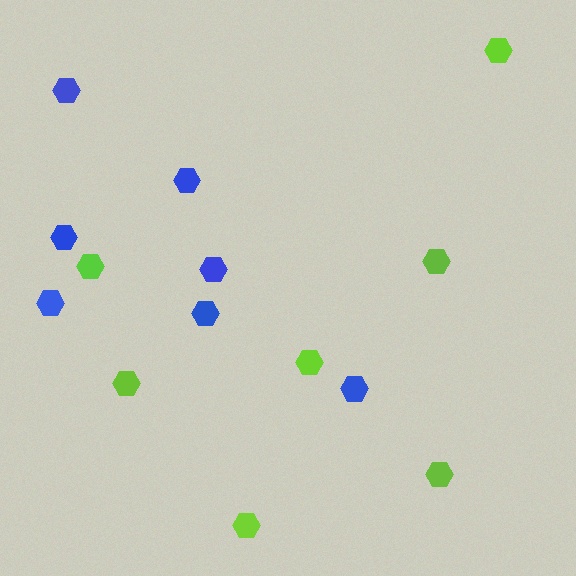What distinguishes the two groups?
There are 2 groups: one group of blue hexagons (7) and one group of lime hexagons (7).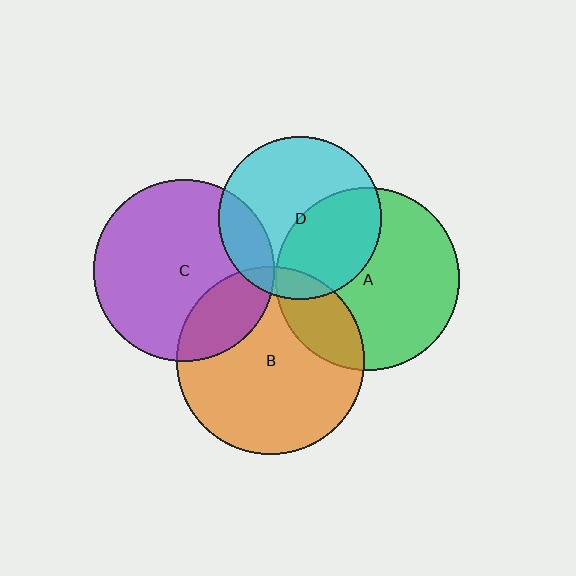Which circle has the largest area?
Circle B (orange).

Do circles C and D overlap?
Yes.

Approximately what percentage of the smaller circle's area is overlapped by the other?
Approximately 15%.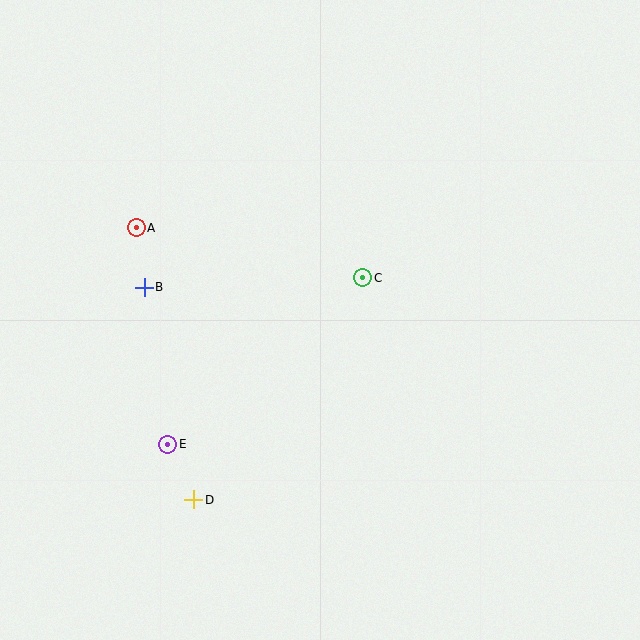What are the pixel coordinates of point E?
Point E is at (168, 444).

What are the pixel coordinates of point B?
Point B is at (144, 287).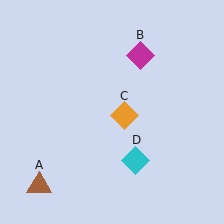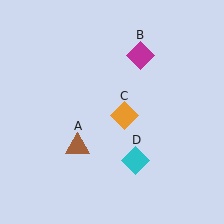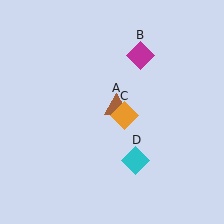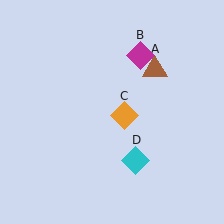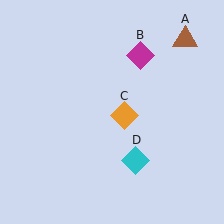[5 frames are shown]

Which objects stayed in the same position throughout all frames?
Magenta diamond (object B) and orange diamond (object C) and cyan diamond (object D) remained stationary.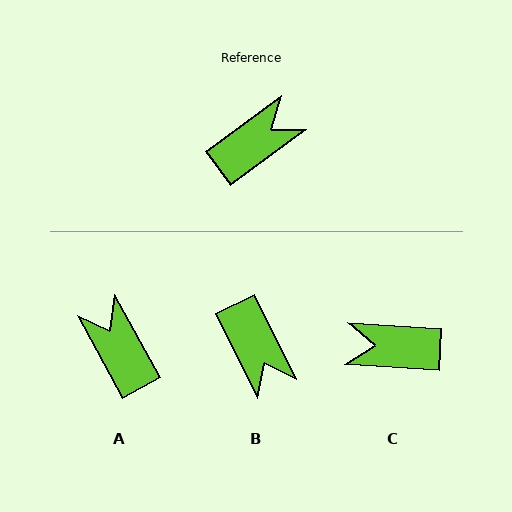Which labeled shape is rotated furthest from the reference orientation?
C, about 140 degrees away.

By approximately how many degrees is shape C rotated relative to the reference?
Approximately 140 degrees counter-clockwise.